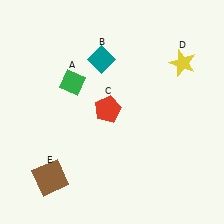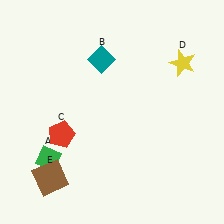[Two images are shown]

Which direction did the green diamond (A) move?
The green diamond (A) moved down.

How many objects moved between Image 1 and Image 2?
2 objects moved between the two images.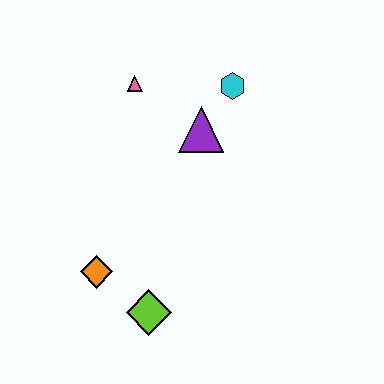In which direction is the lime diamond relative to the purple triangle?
The lime diamond is below the purple triangle.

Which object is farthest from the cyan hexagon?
The lime diamond is farthest from the cyan hexagon.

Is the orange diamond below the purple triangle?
Yes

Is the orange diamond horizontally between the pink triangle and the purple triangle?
No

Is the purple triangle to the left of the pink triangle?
No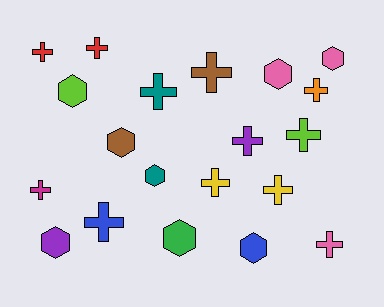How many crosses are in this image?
There are 12 crosses.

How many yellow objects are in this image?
There are 2 yellow objects.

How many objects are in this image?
There are 20 objects.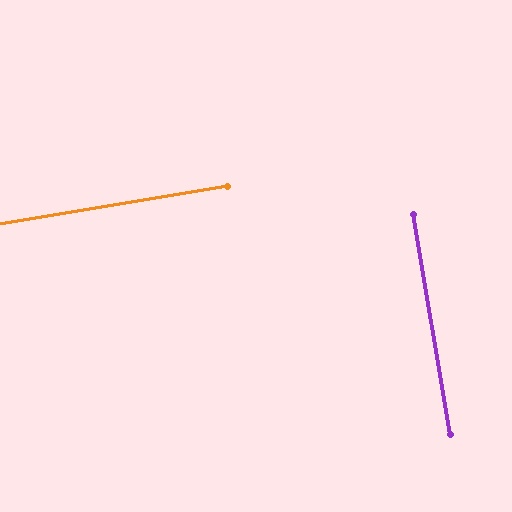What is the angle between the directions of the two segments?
Approximately 90 degrees.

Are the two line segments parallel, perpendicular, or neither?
Perpendicular — they meet at approximately 90°.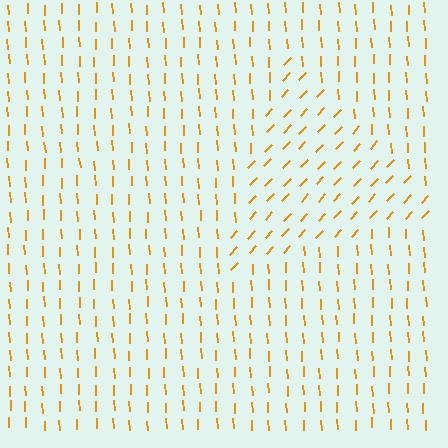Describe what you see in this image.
The image is filled with small orange line segments. A triangle region in the image has lines oriented differently from the surrounding lines, creating a visible texture boundary.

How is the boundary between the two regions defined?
The boundary is defined purely by a change in line orientation (approximately 45 degrees difference). All lines are the same color and thickness.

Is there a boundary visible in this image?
Yes, there is a texture boundary formed by a change in line orientation.